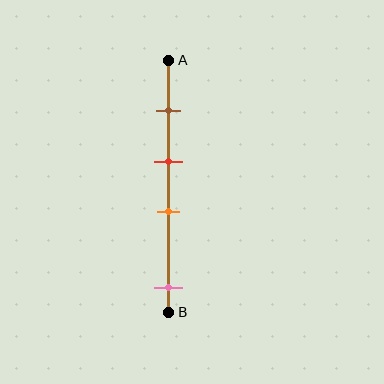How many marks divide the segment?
There are 4 marks dividing the segment.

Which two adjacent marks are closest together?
The red and orange marks are the closest adjacent pair.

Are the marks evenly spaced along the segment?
No, the marks are not evenly spaced.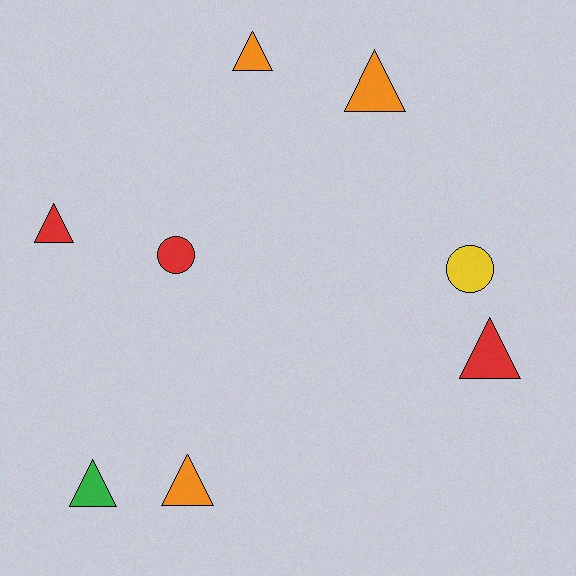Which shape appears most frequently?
Triangle, with 6 objects.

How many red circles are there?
There is 1 red circle.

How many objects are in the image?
There are 8 objects.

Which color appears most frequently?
Red, with 3 objects.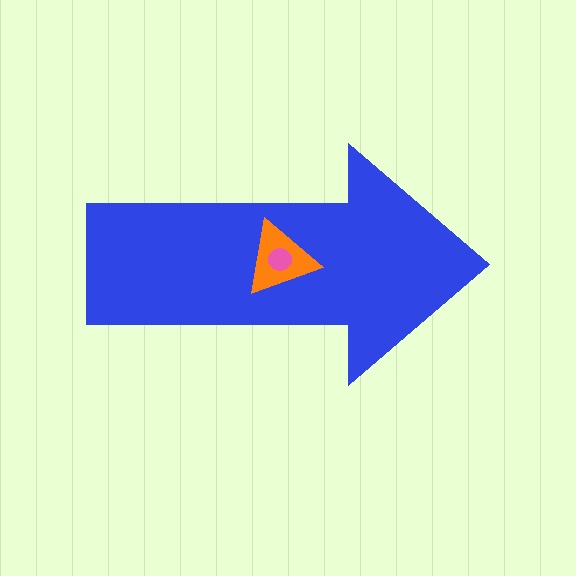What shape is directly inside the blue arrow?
The orange triangle.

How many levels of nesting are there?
3.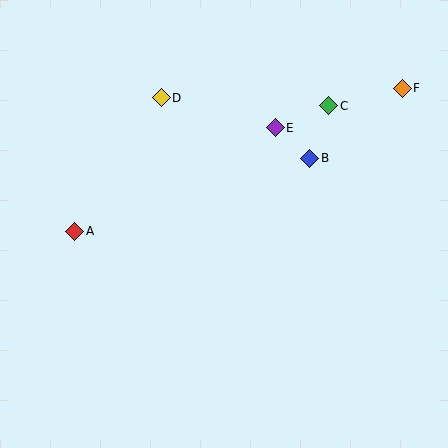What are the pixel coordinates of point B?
Point B is at (310, 158).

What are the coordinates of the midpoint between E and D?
The midpoint between E and D is at (218, 113).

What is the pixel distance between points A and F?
The distance between A and F is 358 pixels.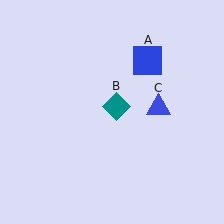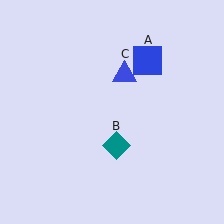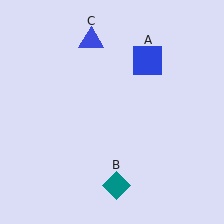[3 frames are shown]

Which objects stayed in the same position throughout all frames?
Blue square (object A) remained stationary.